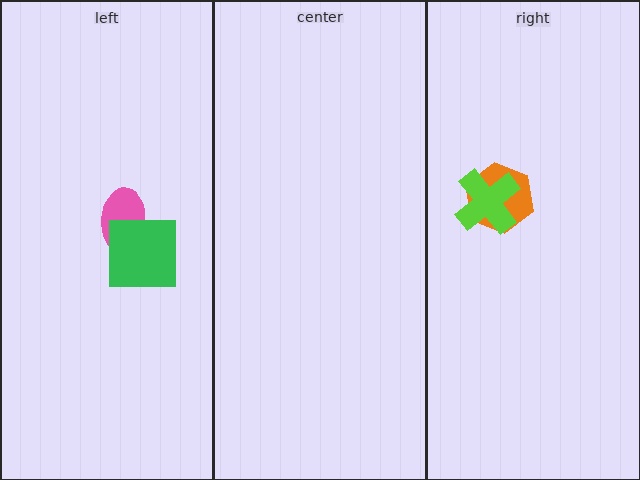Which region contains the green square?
The left region.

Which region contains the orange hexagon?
The right region.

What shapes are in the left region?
The pink ellipse, the green square.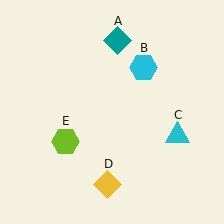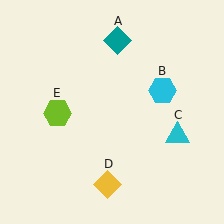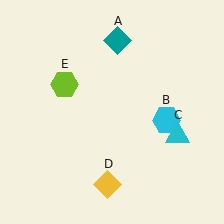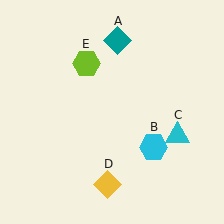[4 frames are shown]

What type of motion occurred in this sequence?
The cyan hexagon (object B), lime hexagon (object E) rotated clockwise around the center of the scene.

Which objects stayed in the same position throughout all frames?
Teal diamond (object A) and cyan triangle (object C) and yellow diamond (object D) remained stationary.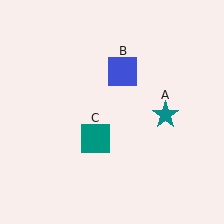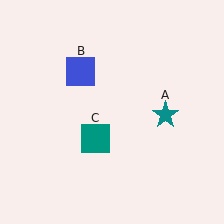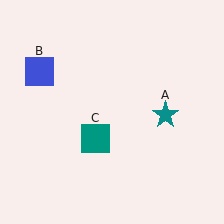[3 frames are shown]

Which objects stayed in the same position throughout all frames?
Teal star (object A) and teal square (object C) remained stationary.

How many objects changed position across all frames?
1 object changed position: blue square (object B).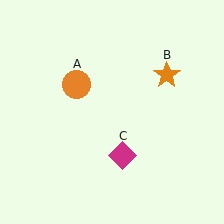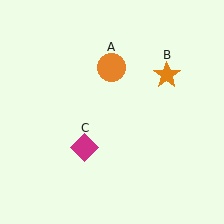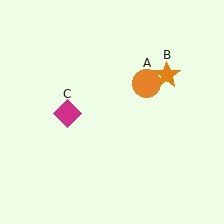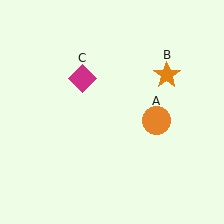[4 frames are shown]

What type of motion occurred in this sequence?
The orange circle (object A), magenta diamond (object C) rotated clockwise around the center of the scene.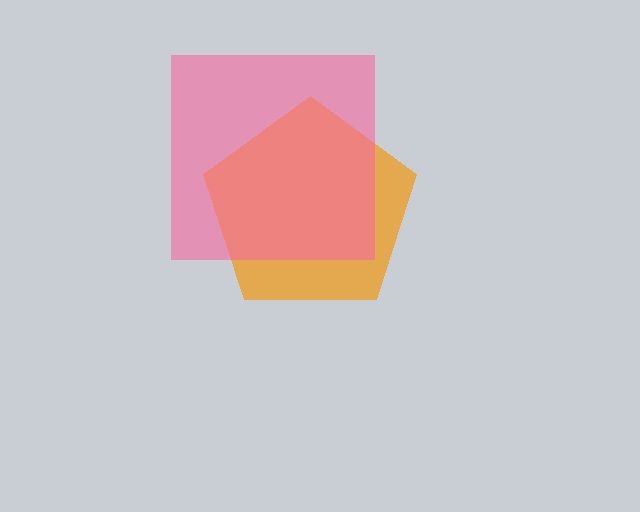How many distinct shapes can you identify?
There are 2 distinct shapes: an orange pentagon, a pink square.